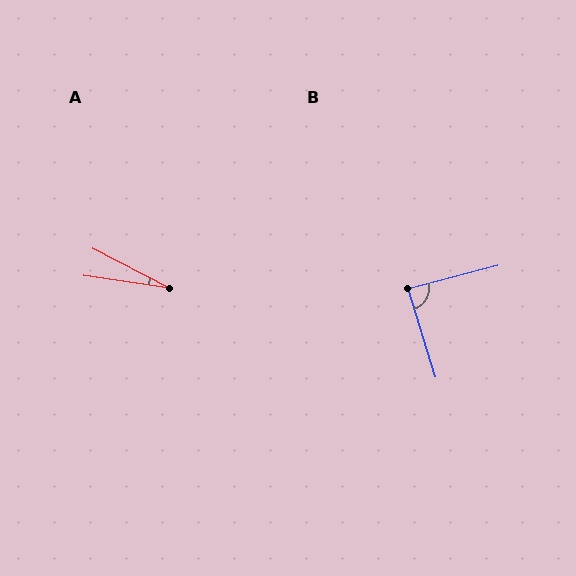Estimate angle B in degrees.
Approximately 87 degrees.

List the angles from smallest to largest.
A (19°), B (87°).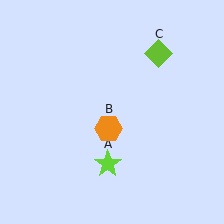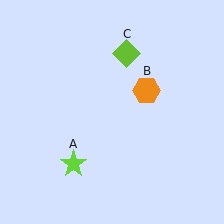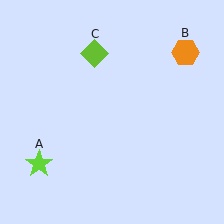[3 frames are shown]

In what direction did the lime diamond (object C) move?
The lime diamond (object C) moved left.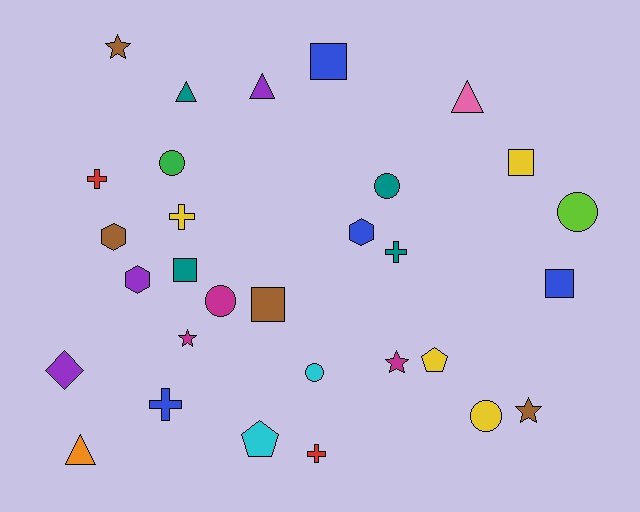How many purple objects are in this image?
There are 3 purple objects.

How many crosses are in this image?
There are 5 crosses.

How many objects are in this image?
There are 30 objects.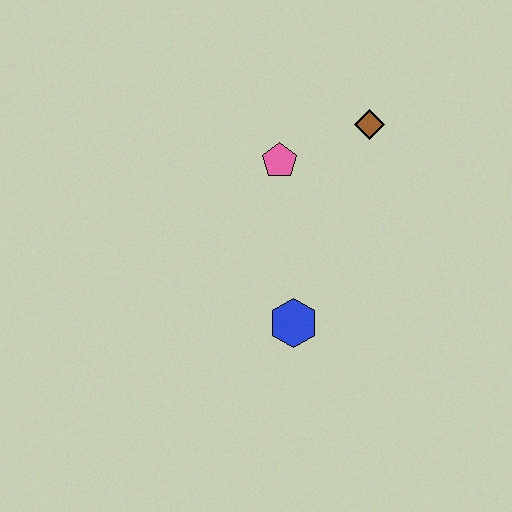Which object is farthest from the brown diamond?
The blue hexagon is farthest from the brown diamond.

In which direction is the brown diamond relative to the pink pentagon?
The brown diamond is to the right of the pink pentagon.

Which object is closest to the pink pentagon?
The brown diamond is closest to the pink pentagon.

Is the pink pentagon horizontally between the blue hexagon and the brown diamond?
No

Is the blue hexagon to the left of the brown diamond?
Yes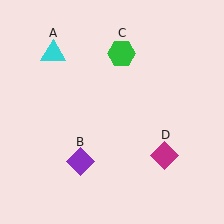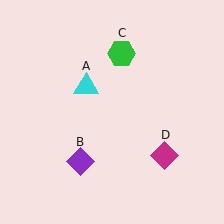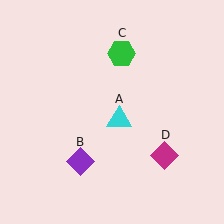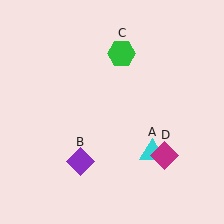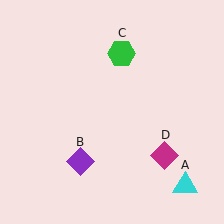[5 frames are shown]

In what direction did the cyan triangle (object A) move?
The cyan triangle (object A) moved down and to the right.